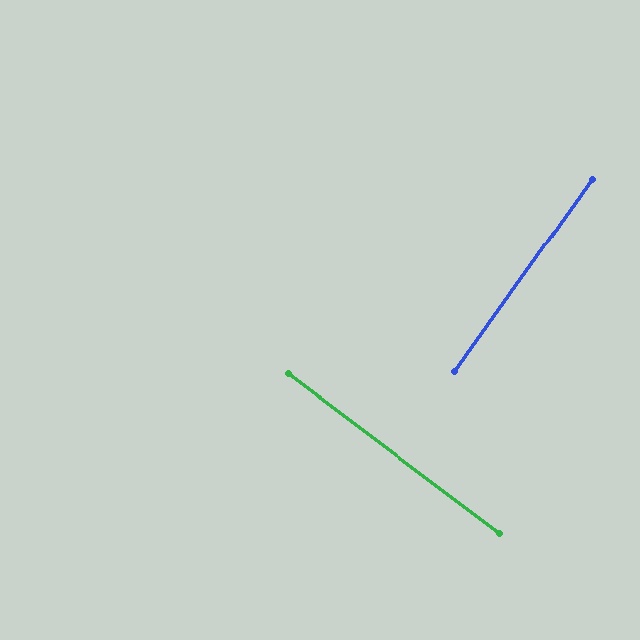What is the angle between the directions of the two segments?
Approximately 88 degrees.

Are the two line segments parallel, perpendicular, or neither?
Perpendicular — they meet at approximately 88°.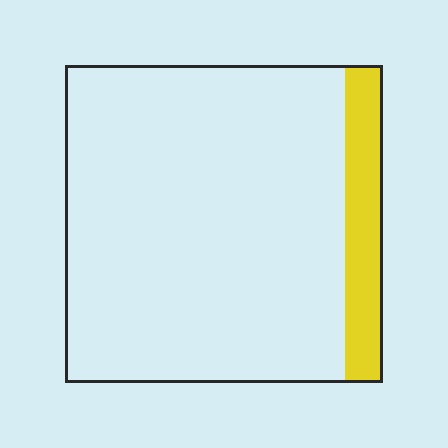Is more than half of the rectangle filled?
No.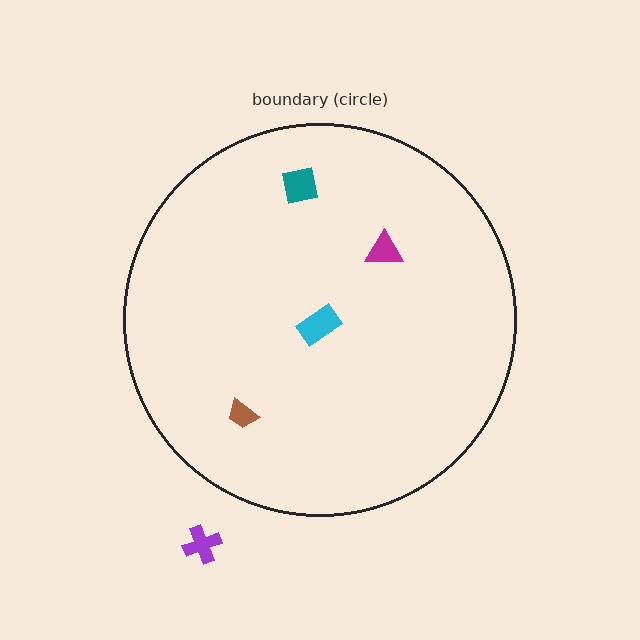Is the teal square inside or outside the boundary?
Inside.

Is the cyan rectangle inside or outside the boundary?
Inside.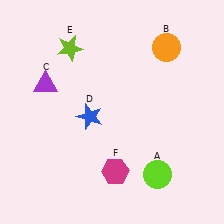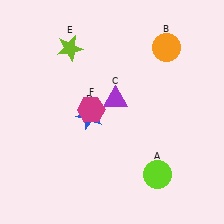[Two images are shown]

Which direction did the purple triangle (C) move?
The purple triangle (C) moved right.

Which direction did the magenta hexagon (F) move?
The magenta hexagon (F) moved up.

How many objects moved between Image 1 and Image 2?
2 objects moved between the two images.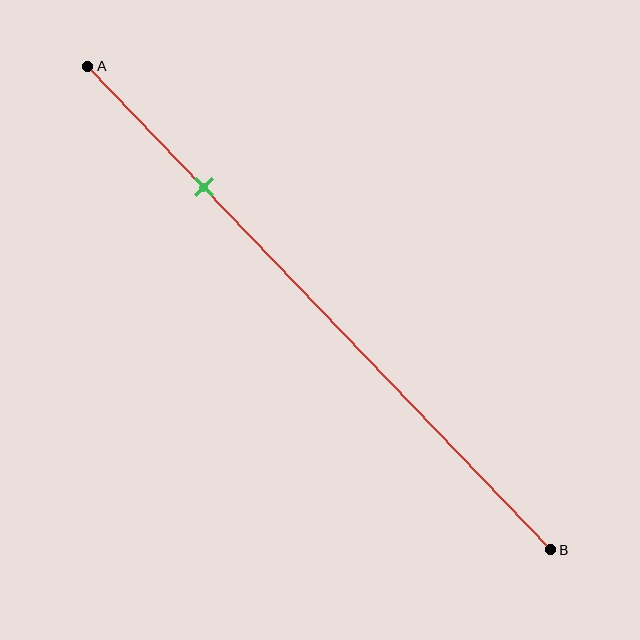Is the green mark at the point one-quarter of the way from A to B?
Yes, the mark is approximately at the one-quarter point.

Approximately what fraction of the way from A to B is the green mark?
The green mark is approximately 25% of the way from A to B.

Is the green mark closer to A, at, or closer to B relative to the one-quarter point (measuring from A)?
The green mark is approximately at the one-quarter point of segment AB.